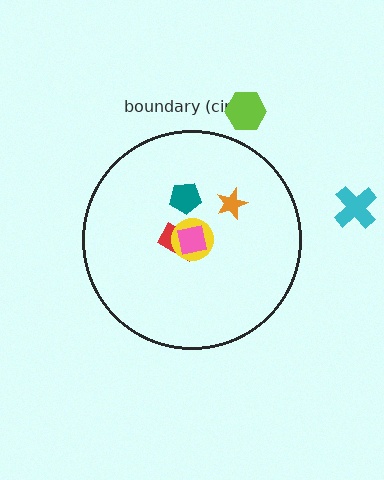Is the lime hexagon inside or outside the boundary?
Outside.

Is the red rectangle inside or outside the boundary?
Inside.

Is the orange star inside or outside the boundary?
Inside.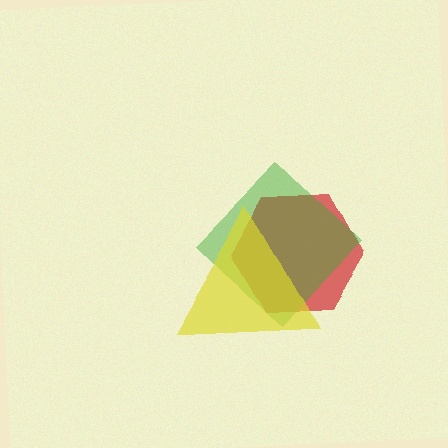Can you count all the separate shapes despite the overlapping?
Yes, there are 3 separate shapes.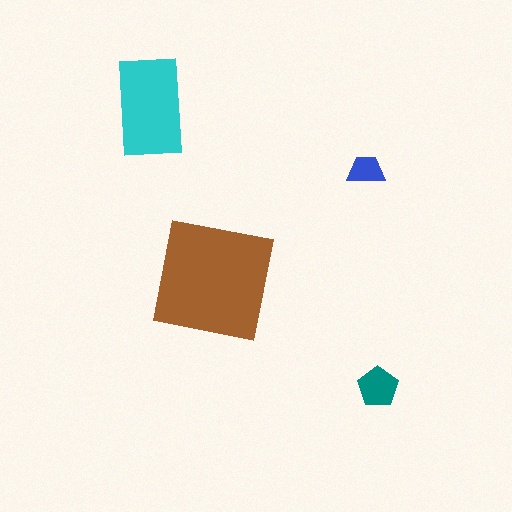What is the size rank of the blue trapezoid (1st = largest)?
4th.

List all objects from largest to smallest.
The brown square, the cyan rectangle, the teal pentagon, the blue trapezoid.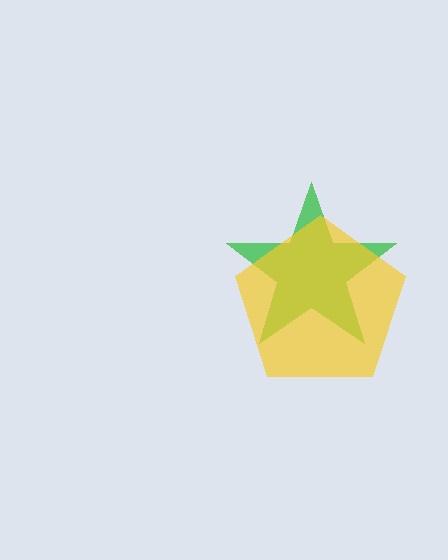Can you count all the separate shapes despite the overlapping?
Yes, there are 2 separate shapes.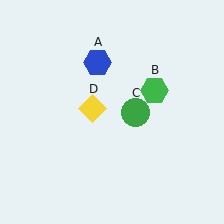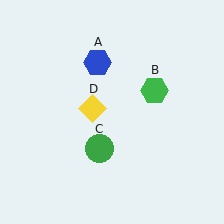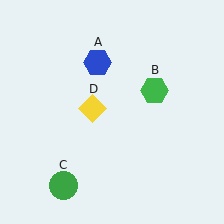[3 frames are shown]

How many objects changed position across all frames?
1 object changed position: green circle (object C).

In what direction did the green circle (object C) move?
The green circle (object C) moved down and to the left.